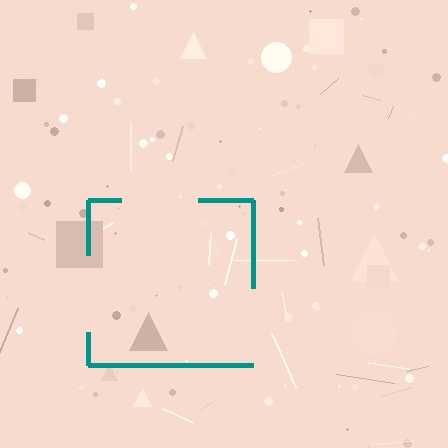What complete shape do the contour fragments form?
The contour fragments form a square.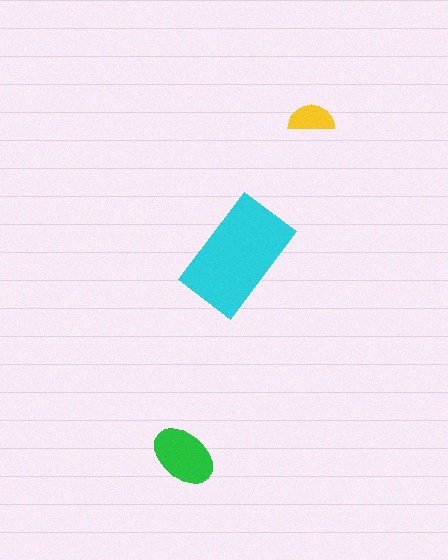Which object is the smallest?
The yellow semicircle.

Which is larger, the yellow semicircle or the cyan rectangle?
The cyan rectangle.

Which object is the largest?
The cyan rectangle.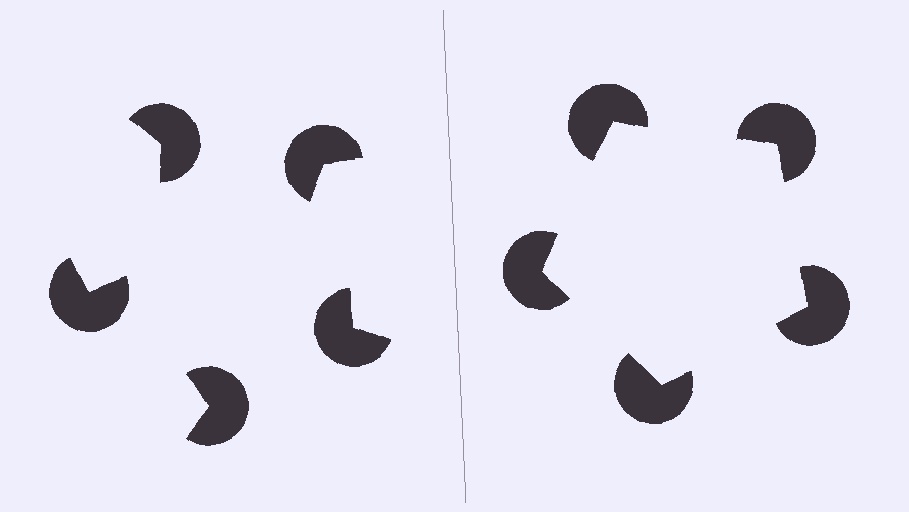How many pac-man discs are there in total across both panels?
10 — 5 on each side.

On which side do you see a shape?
An illusory pentagon appears on the right side. On the left side the wedge cuts are rotated, so no coherent shape forms.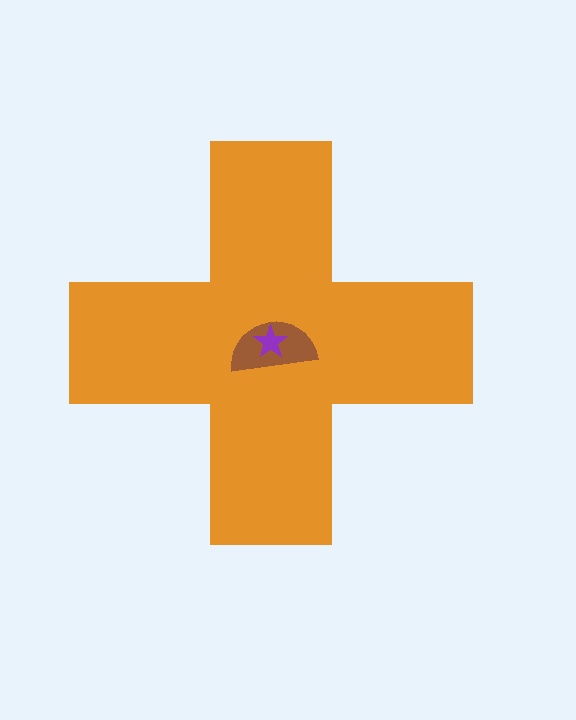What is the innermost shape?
The purple star.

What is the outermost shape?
The orange cross.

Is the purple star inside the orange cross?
Yes.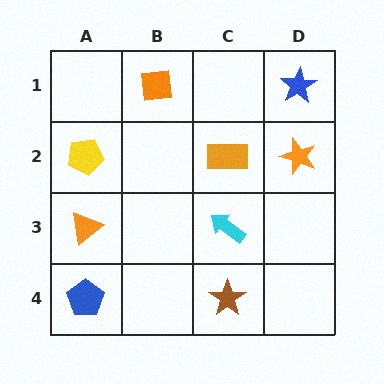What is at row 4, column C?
A brown star.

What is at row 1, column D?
A blue star.